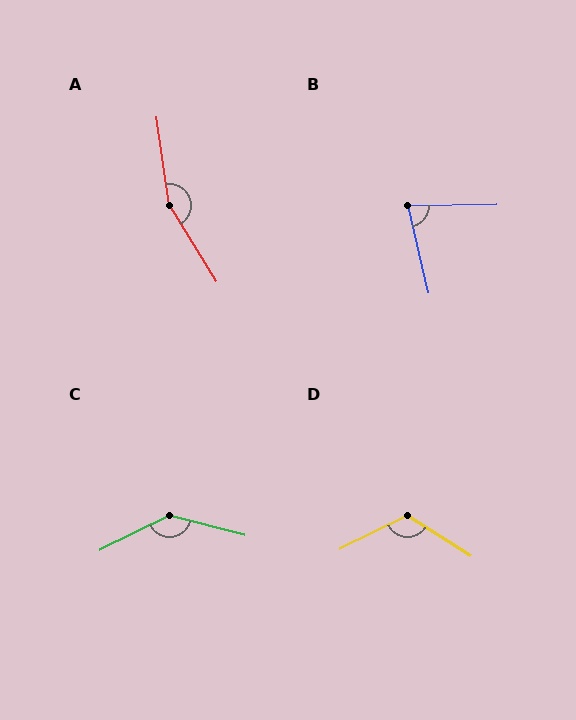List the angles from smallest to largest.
B (78°), D (121°), C (139°), A (156°).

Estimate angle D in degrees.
Approximately 121 degrees.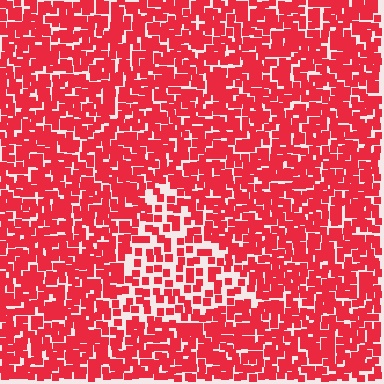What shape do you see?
I see a triangle.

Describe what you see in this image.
The image contains small red elements arranged at two different densities. A triangle-shaped region is visible where the elements are less densely packed than the surrounding area.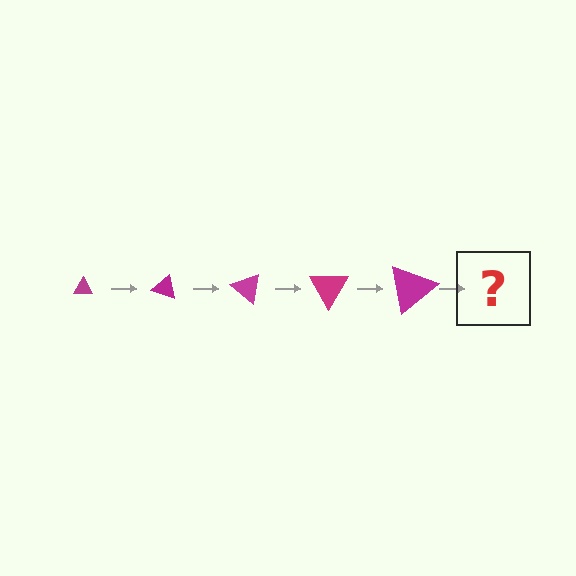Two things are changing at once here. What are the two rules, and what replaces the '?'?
The two rules are that the triangle grows larger each step and it rotates 20 degrees each step. The '?' should be a triangle, larger than the previous one and rotated 100 degrees from the start.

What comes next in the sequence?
The next element should be a triangle, larger than the previous one and rotated 100 degrees from the start.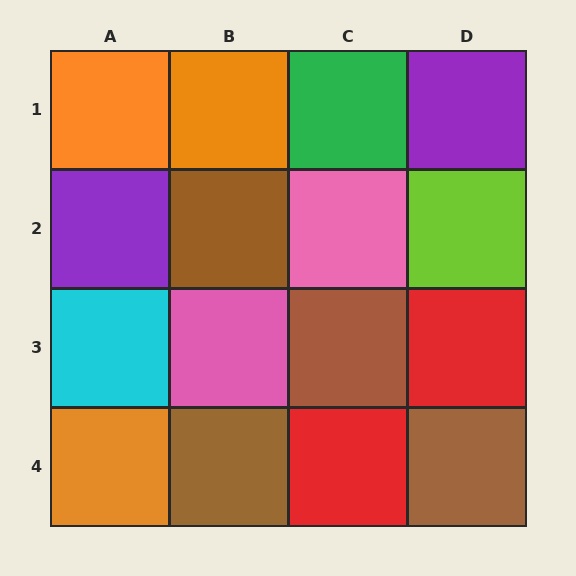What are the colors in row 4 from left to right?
Orange, brown, red, brown.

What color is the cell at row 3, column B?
Pink.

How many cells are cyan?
1 cell is cyan.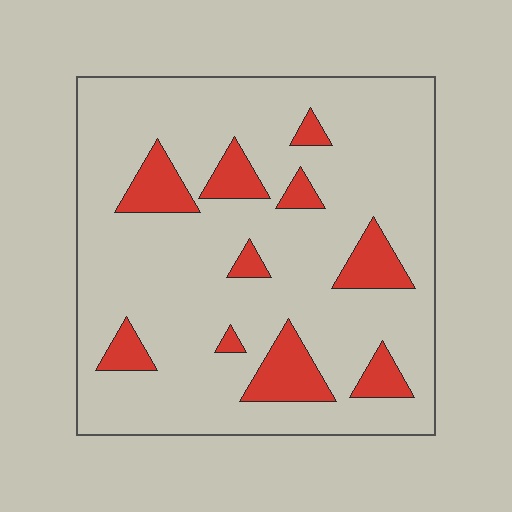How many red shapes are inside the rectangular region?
10.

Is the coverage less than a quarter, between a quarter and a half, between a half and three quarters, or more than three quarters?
Less than a quarter.